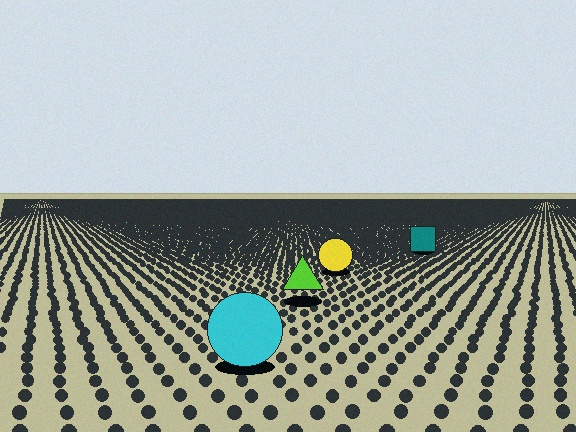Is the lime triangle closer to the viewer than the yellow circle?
Yes. The lime triangle is closer — you can tell from the texture gradient: the ground texture is coarser near it.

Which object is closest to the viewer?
The cyan circle is closest. The texture marks near it are larger and more spread out.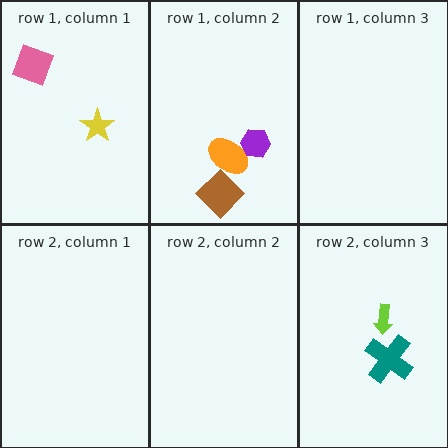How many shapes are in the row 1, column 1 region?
2.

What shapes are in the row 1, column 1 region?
The yellow star, the pink square.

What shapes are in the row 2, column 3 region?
The lime arrow, the teal cross.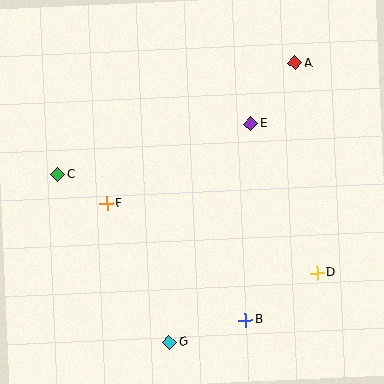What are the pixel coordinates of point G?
Point G is at (170, 343).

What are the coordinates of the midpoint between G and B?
The midpoint between G and B is at (208, 331).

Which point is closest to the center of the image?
Point F at (107, 204) is closest to the center.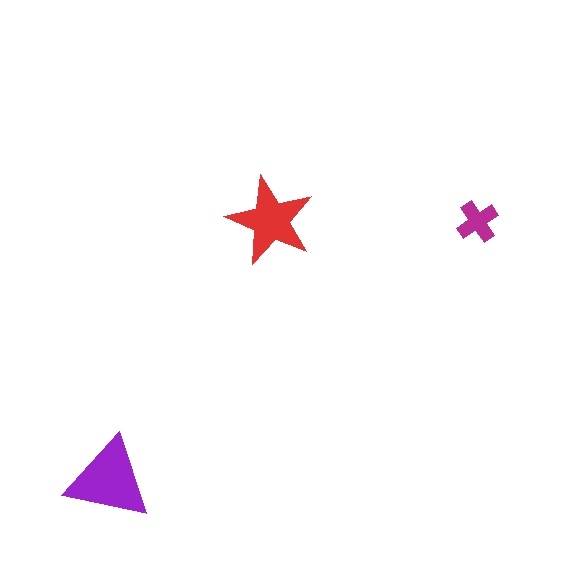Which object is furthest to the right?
The magenta cross is rightmost.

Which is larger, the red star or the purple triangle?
The purple triangle.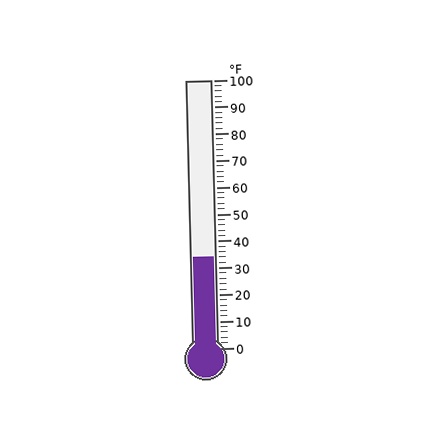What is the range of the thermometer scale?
The thermometer scale ranges from 0°F to 100°F.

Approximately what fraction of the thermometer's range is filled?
The thermometer is filled to approximately 35% of its range.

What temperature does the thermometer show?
The thermometer shows approximately 34°F.